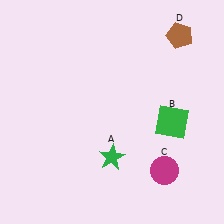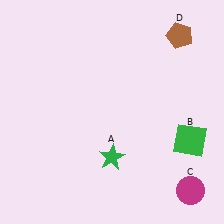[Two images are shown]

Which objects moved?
The objects that moved are: the green square (B), the magenta circle (C).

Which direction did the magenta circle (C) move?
The magenta circle (C) moved right.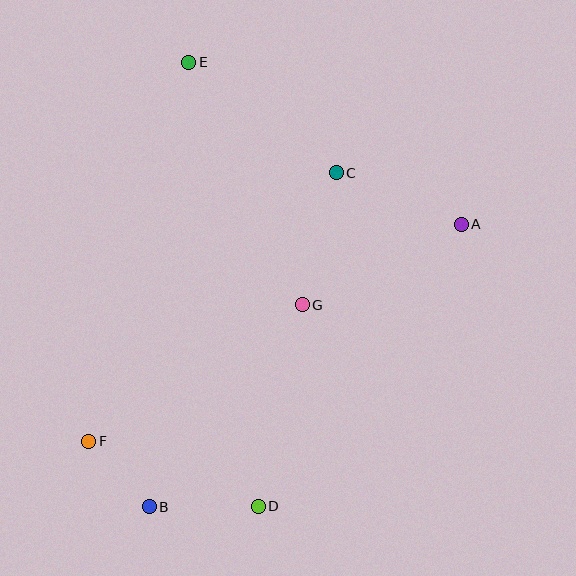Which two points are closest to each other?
Points B and F are closest to each other.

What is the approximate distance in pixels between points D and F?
The distance between D and F is approximately 181 pixels.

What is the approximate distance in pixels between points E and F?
The distance between E and F is approximately 392 pixels.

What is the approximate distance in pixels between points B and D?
The distance between B and D is approximately 109 pixels.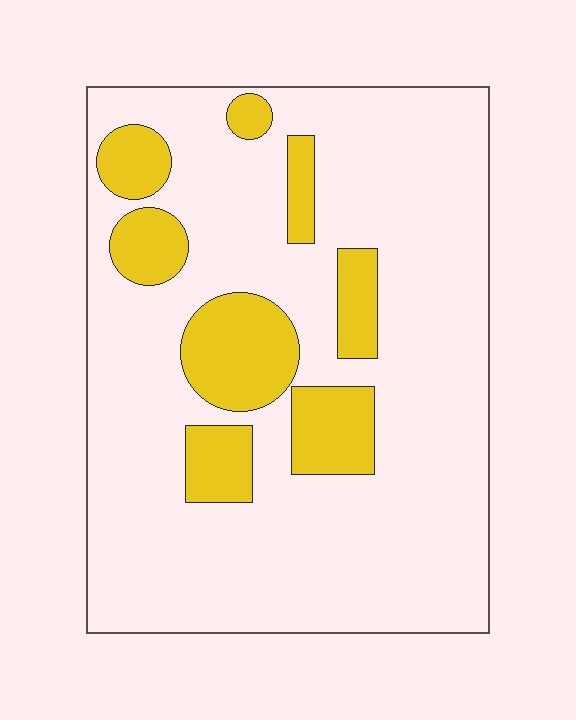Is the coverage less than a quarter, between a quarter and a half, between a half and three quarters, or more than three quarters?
Less than a quarter.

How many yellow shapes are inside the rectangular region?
8.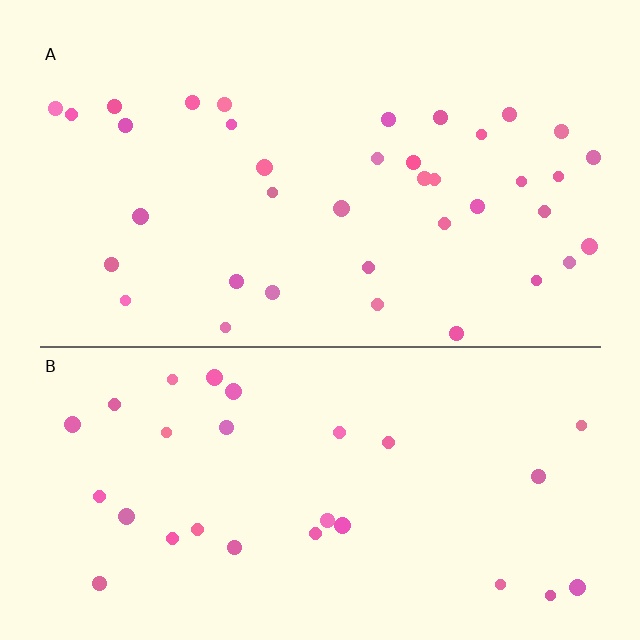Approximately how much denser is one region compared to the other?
Approximately 1.3× — region A over region B.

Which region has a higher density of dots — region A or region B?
A (the top).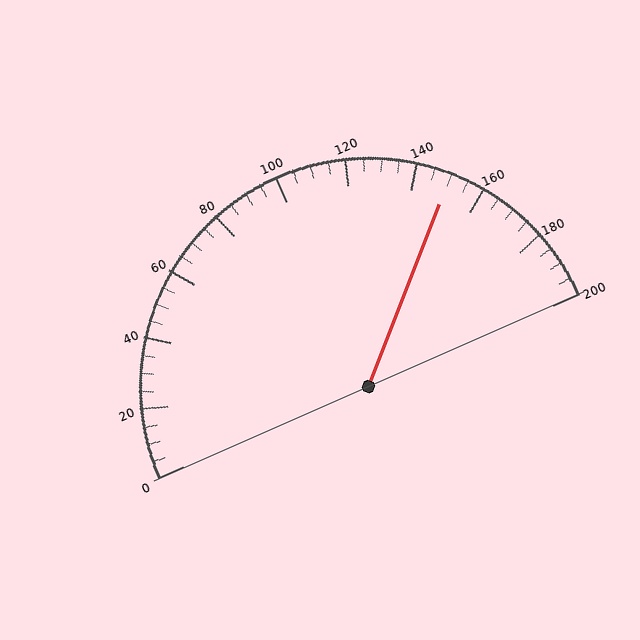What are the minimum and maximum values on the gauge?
The gauge ranges from 0 to 200.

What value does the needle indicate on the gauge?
The needle indicates approximately 150.